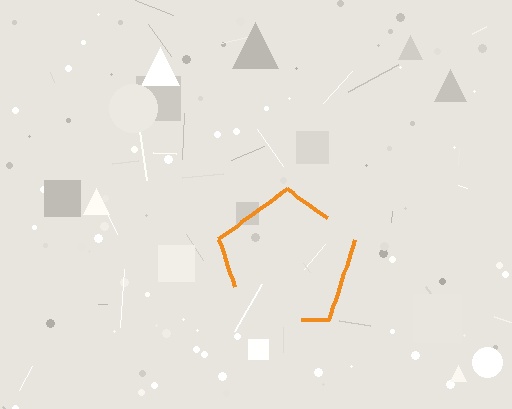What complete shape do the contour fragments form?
The contour fragments form a pentagon.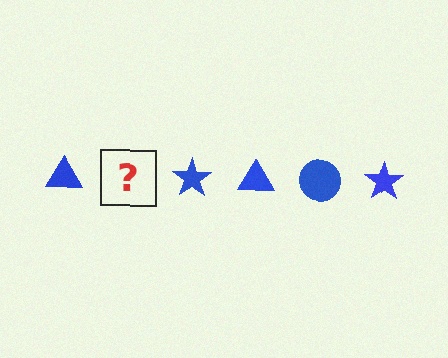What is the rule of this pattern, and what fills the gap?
The rule is that the pattern cycles through triangle, circle, star shapes in blue. The gap should be filled with a blue circle.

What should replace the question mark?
The question mark should be replaced with a blue circle.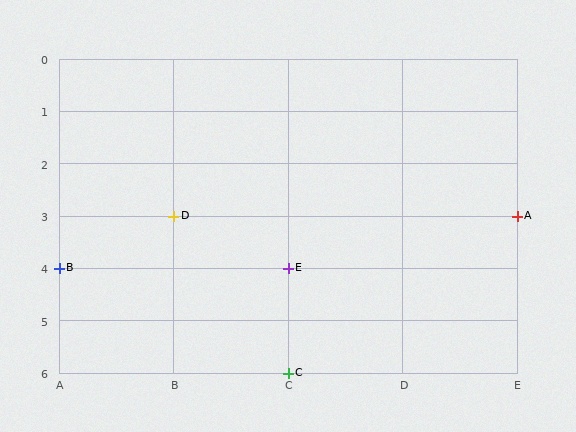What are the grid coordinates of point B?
Point B is at grid coordinates (A, 4).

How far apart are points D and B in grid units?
Points D and B are 1 column and 1 row apart (about 1.4 grid units diagonally).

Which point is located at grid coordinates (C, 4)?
Point E is at (C, 4).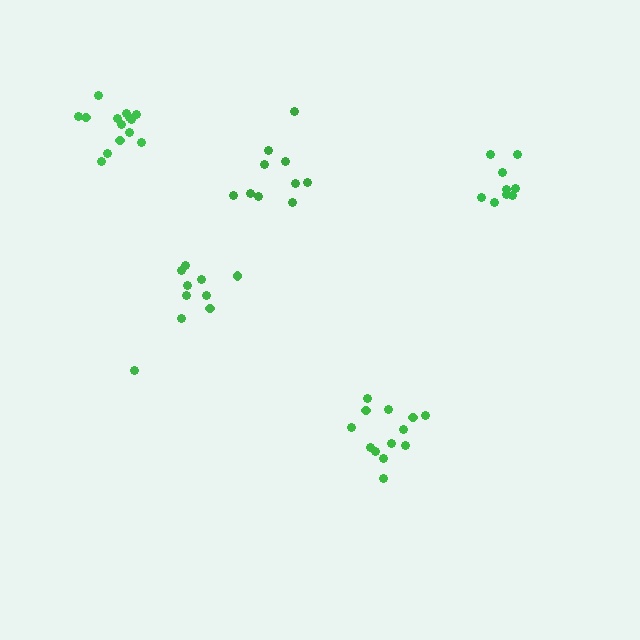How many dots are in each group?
Group 1: 14 dots, Group 2: 10 dots, Group 3: 9 dots, Group 4: 10 dots, Group 5: 13 dots (56 total).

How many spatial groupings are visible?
There are 5 spatial groupings.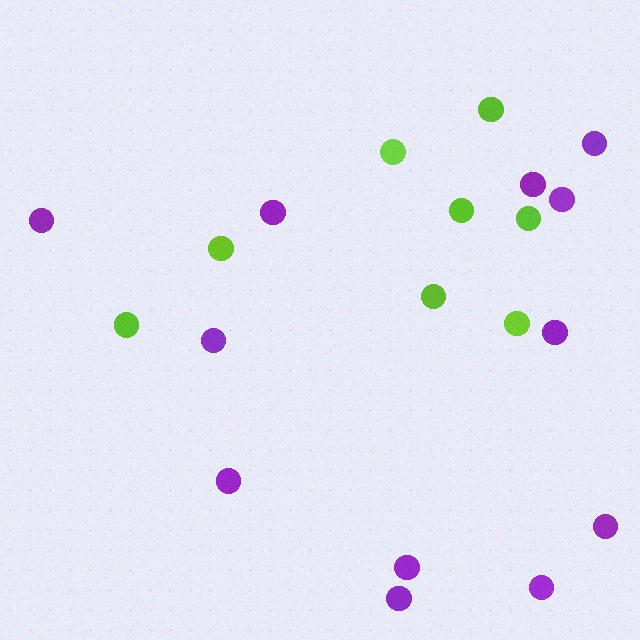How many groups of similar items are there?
There are 2 groups: one group of lime circles (8) and one group of purple circles (12).